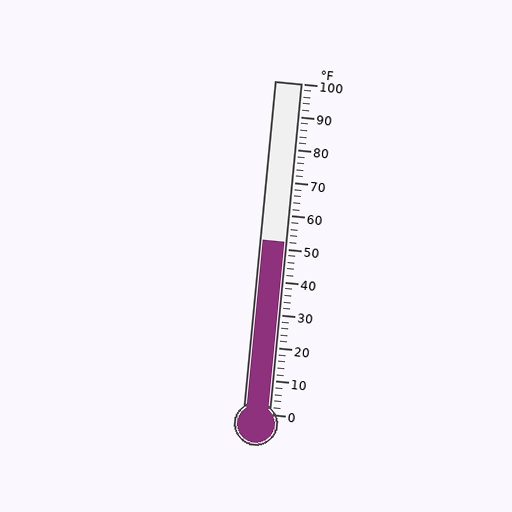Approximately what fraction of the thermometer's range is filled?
The thermometer is filled to approximately 50% of its range.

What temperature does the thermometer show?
The thermometer shows approximately 52°F.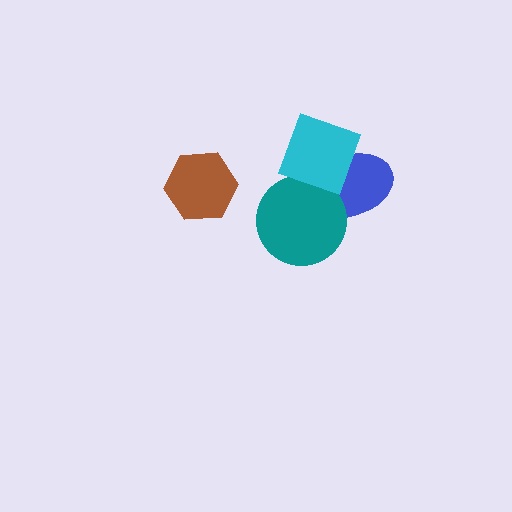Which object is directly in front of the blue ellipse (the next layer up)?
The teal circle is directly in front of the blue ellipse.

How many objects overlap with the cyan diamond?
2 objects overlap with the cyan diamond.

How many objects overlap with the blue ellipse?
2 objects overlap with the blue ellipse.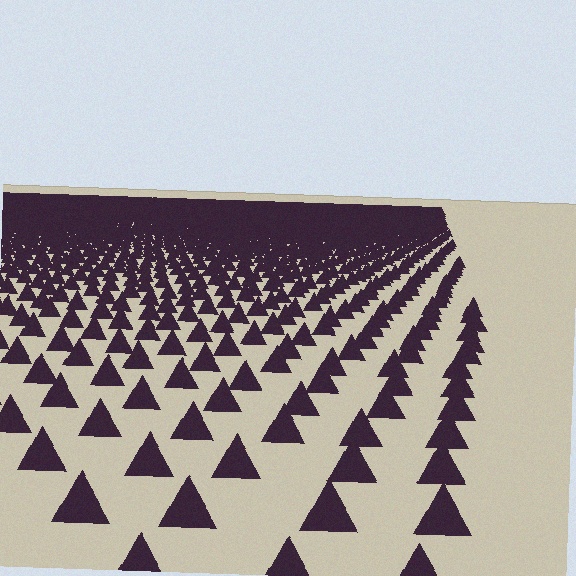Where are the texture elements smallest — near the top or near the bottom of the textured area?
Near the top.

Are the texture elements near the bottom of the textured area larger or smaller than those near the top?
Larger. Near the bottom, elements are closer to the viewer and appear at a bigger on-screen size.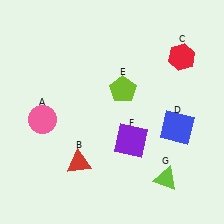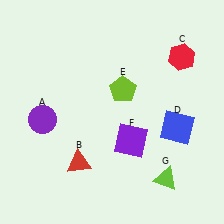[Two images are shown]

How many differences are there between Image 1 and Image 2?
There is 1 difference between the two images.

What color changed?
The circle (A) changed from pink in Image 1 to purple in Image 2.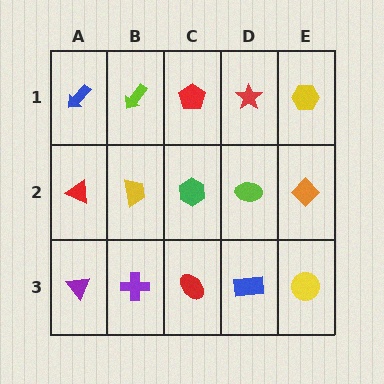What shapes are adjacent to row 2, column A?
A blue arrow (row 1, column A), a purple triangle (row 3, column A), a yellow trapezoid (row 2, column B).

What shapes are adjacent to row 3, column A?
A red triangle (row 2, column A), a purple cross (row 3, column B).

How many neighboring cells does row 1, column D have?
3.